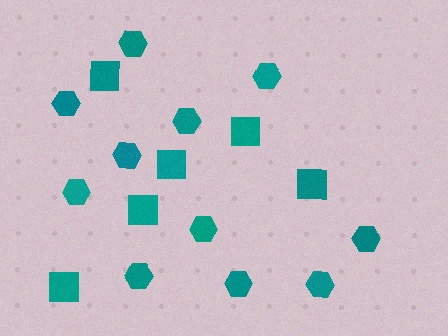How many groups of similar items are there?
There are 2 groups: one group of squares (6) and one group of hexagons (11).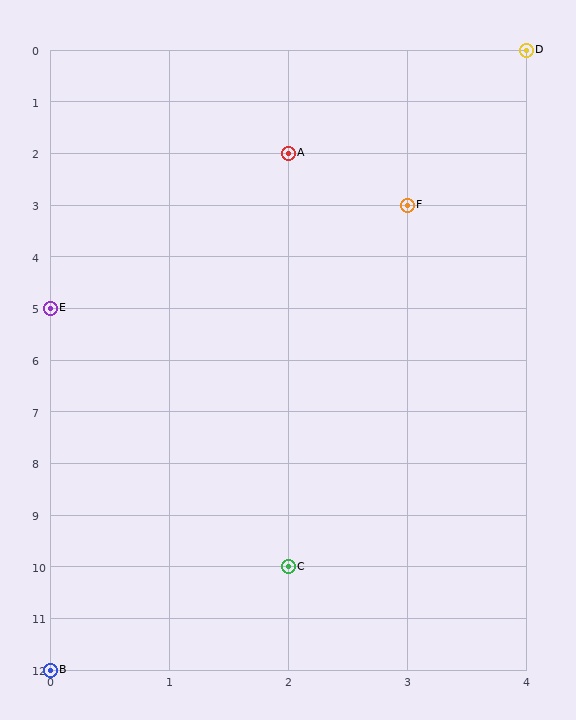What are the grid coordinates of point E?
Point E is at grid coordinates (0, 5).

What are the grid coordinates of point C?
Point C is at grid coordinates (2, 10).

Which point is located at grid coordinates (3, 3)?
Point F is at (3, 3).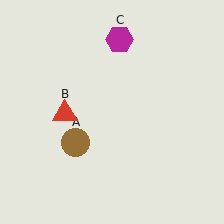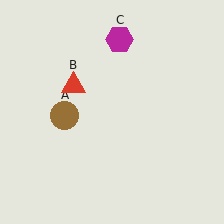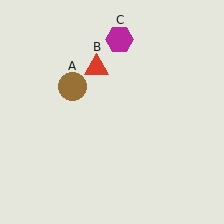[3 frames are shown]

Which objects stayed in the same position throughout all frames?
Magenta hexagon (object C) remained stationary.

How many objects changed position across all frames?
2 objects changed position: brown circle (object A), red triangle (object B).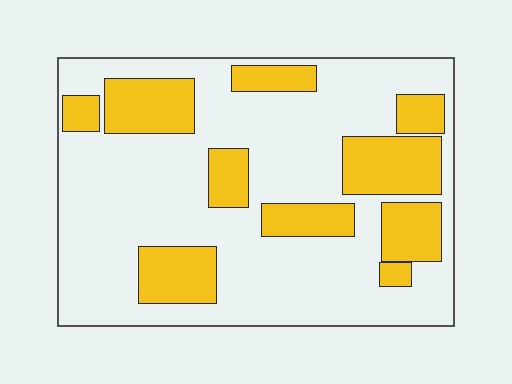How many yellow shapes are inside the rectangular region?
10.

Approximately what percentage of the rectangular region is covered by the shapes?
Approximately 30%.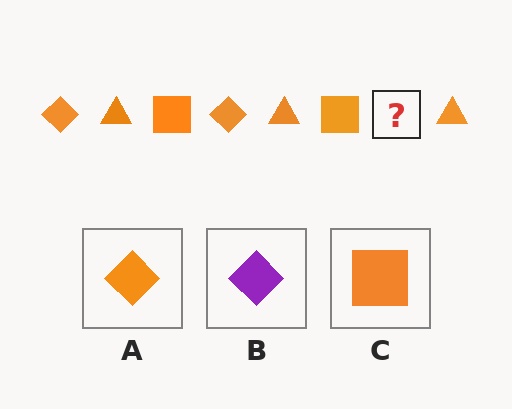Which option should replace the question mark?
Option A.